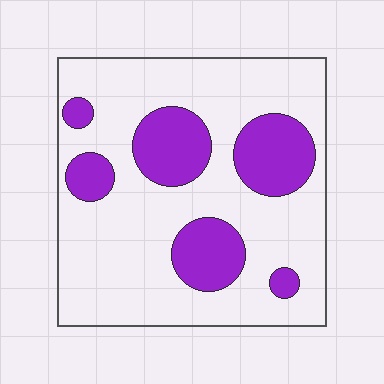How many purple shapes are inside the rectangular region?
6.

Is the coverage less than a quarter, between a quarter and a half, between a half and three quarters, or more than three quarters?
Between a quarter and a half.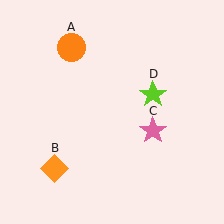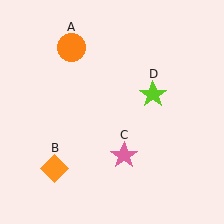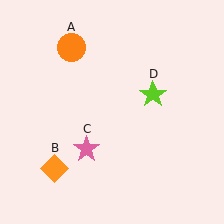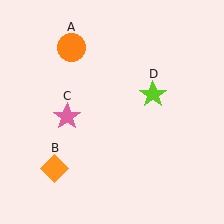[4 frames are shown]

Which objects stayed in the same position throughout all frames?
Orange circle (object A) and orange diamond (object B) and lime star (object D) remained stationary.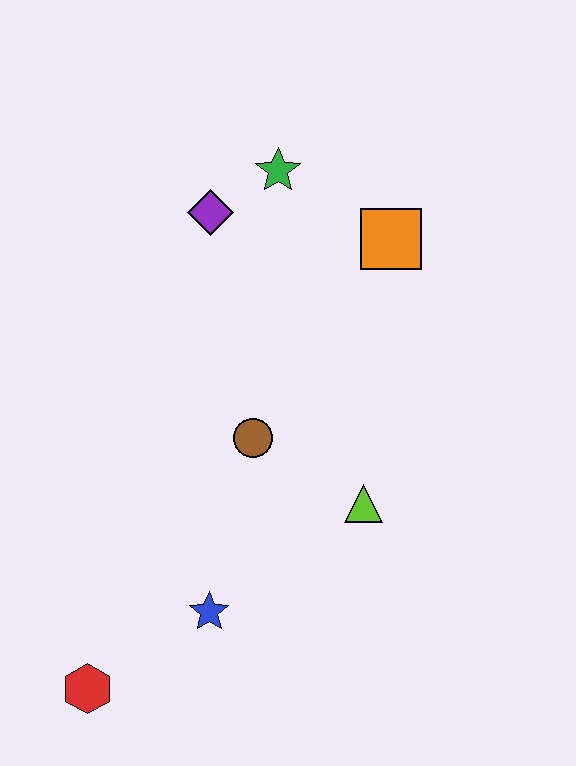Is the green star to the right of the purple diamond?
Yes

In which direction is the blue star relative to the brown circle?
The blue star is below the brown circle.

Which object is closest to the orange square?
The green star is closest to the orange square.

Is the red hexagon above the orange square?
No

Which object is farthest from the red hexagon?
The green star is farthest from the red hexagon.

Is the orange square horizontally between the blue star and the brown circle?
No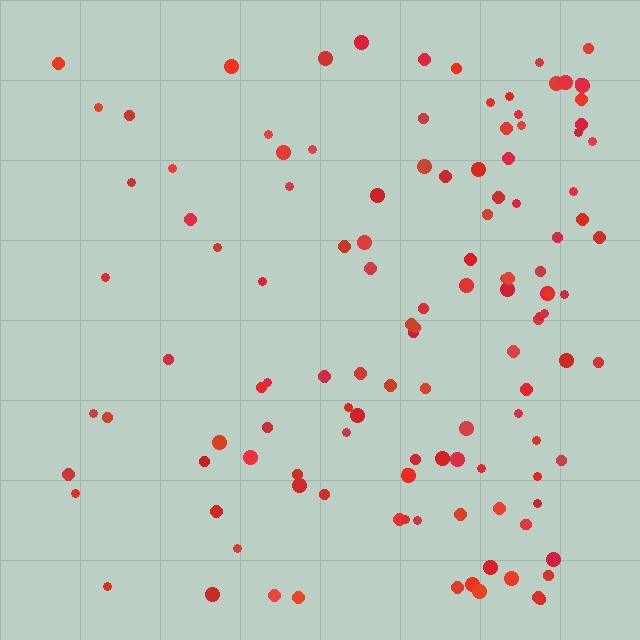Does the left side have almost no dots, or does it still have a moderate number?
Still a moderate number, just noticeably fewer than the right.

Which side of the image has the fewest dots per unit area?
The left.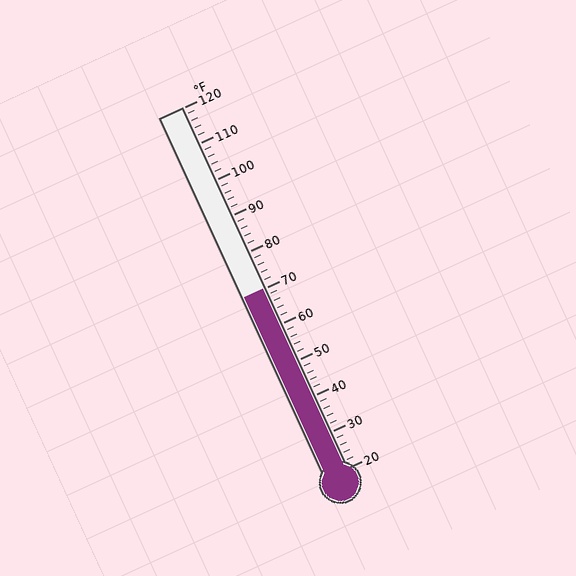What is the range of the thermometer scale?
The thermometer scale ranges from 20°F to 120°F.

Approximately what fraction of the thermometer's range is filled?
The thermometer is filled to approximately 50% of its range.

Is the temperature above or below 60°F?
The temperature is above 60°F.